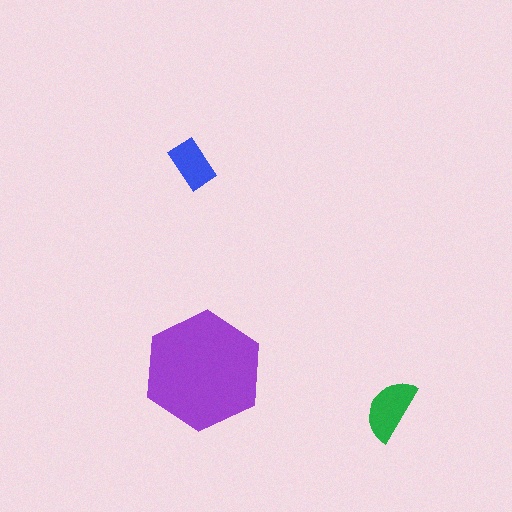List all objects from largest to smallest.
The purple hexagon, the green semicircle, the blue rectangle.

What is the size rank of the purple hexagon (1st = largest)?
1st.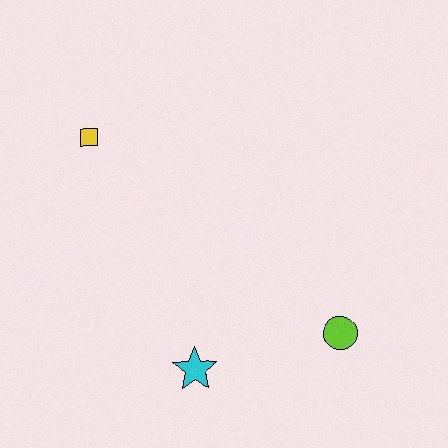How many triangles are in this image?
There are no triangles.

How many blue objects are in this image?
There are no blue objects.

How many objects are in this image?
There are 3 objects.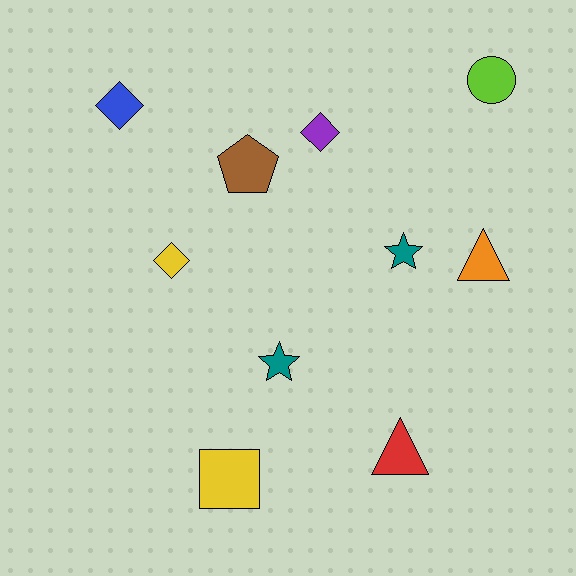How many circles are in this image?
There is 1 circle.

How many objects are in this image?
There are 10 objects.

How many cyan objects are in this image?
There are no cyan objects.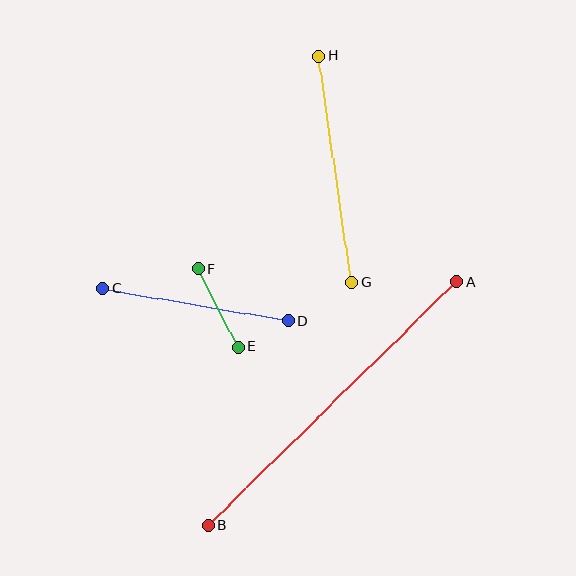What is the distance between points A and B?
The distance is approximately 348 pixels.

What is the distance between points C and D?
The distance is approximately 188 pixels.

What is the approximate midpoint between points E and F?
The midpoint is at approximately (218, 308) pixels.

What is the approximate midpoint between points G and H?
The midpoint is at approximately (335, 169) pixels.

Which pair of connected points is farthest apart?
Points A and B are farthest apart.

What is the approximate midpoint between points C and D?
The midpoint is at approximately (196, 305) pixels.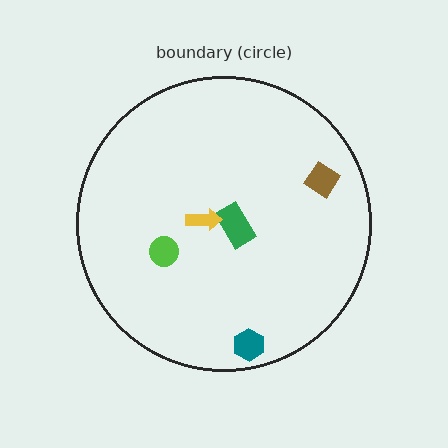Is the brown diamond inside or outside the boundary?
Inside.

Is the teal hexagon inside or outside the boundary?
Inside.